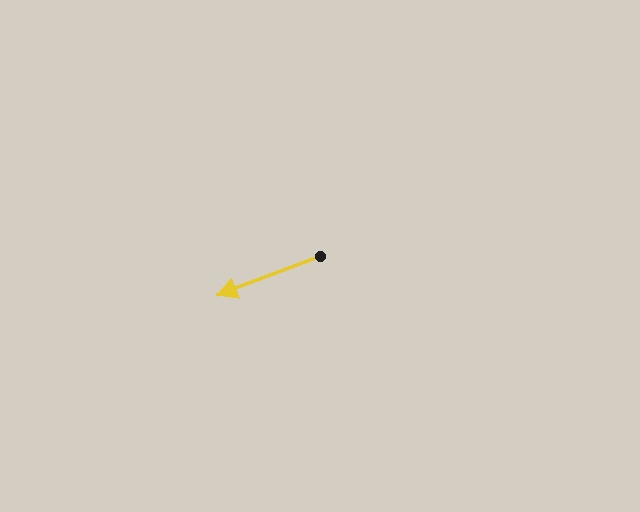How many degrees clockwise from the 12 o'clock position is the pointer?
Approximately 249 degrees.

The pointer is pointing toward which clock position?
Roughly 8 o'clock.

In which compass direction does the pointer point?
West.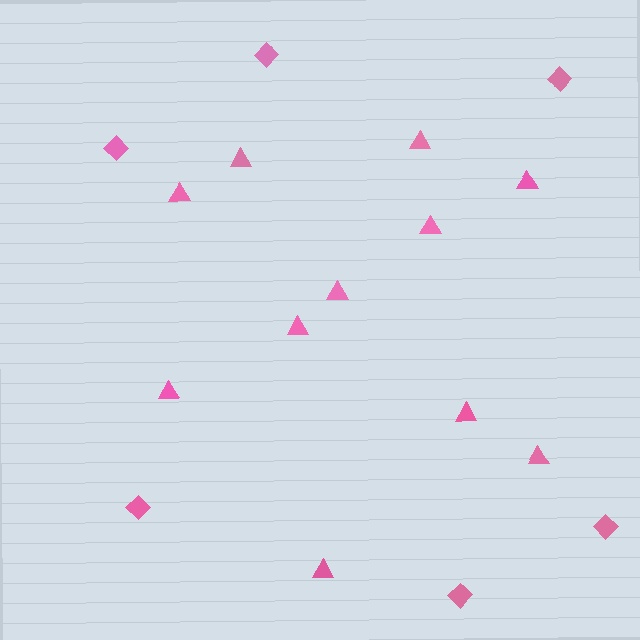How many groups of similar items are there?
There are 2 groups: one group of diamonds (6) and one group of triangles (11).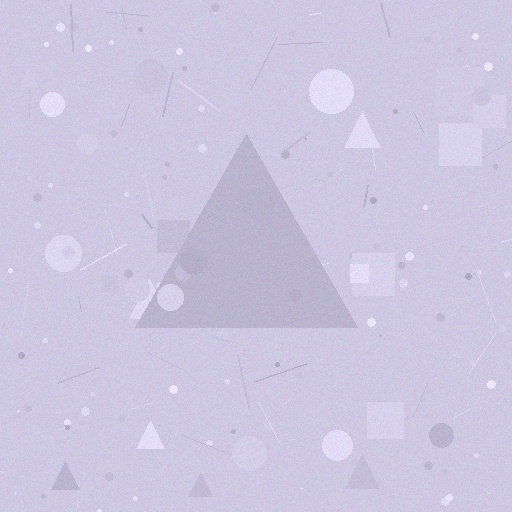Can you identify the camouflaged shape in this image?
The camouflaged shape is a triangle.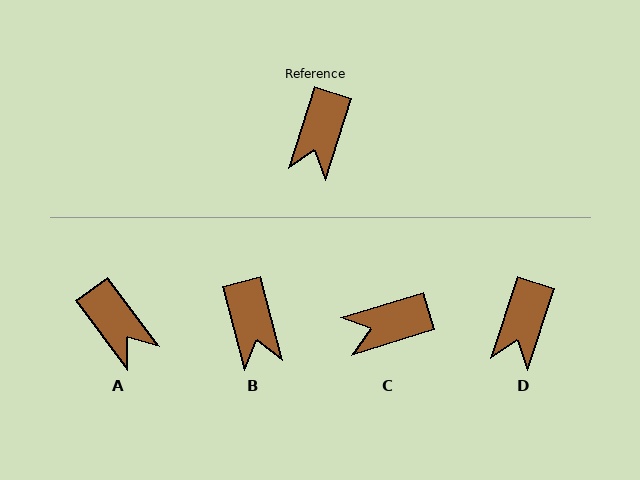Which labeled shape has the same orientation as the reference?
D.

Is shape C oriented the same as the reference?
No, it is off by about 55 degrees.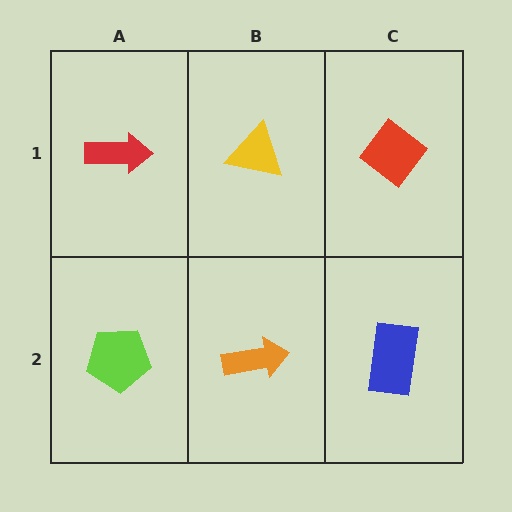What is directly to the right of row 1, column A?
A yellow triangle.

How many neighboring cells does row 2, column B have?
3.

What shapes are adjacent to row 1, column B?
An orange arrow (row 2, column B), a red arrow (row 1, column A), a red diamond (row 1, column C).